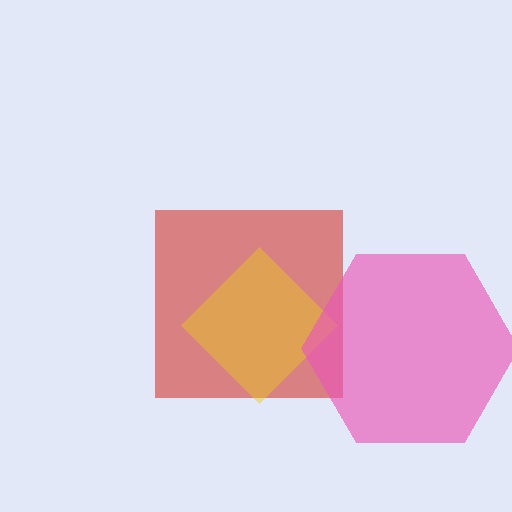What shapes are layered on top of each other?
The layered shapes are: a red square, a yellow diamond, a pink hexagon.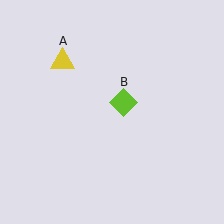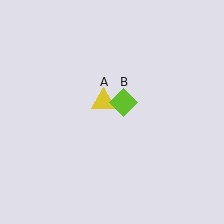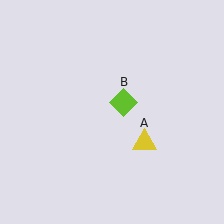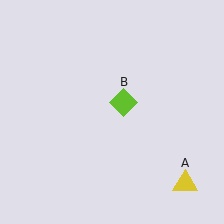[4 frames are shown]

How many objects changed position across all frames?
1 object changed position: yellow triangle (object A).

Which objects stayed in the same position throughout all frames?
Lime diamond (object B) remained stationary.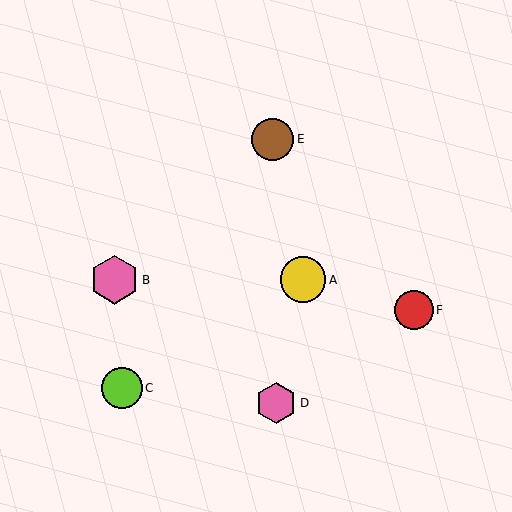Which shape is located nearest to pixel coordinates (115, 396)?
The lime circle (labeled C) at (122, 388) is nearest to that location.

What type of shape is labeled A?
Shape A is a yellow circle.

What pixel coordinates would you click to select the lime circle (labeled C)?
Click at (122, 388) to select the lime circle C.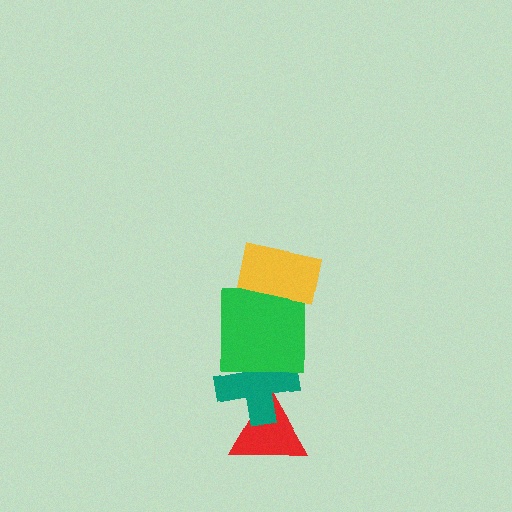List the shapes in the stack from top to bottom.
From top to bottom: the yellow rectangle, the green square, the teal cross, the red triangle.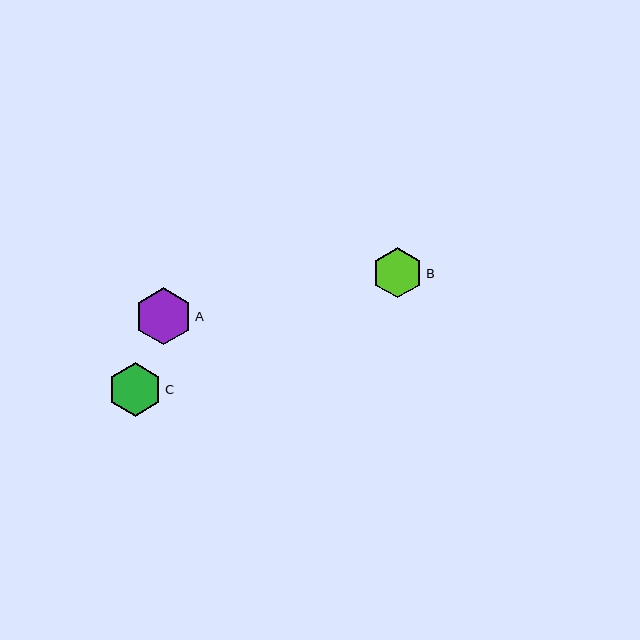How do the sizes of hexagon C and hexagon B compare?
Hexagon C and hexagon B are approximately the same size.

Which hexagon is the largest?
Hexagon A is the largest with a size of approximately 57 pixels.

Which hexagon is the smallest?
Hexagon B is the smallest with a size of approximately 50 pixels.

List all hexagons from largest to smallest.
From largest to smallest: A, C, B.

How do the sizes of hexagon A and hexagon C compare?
Hexagon A and hexagon C are approximately the same size.